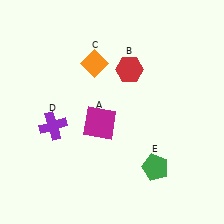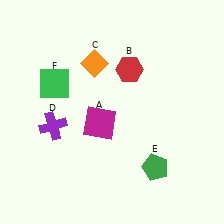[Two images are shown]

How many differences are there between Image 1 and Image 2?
There is 1 difference between the two images.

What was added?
A green square (F) was added in Image 2.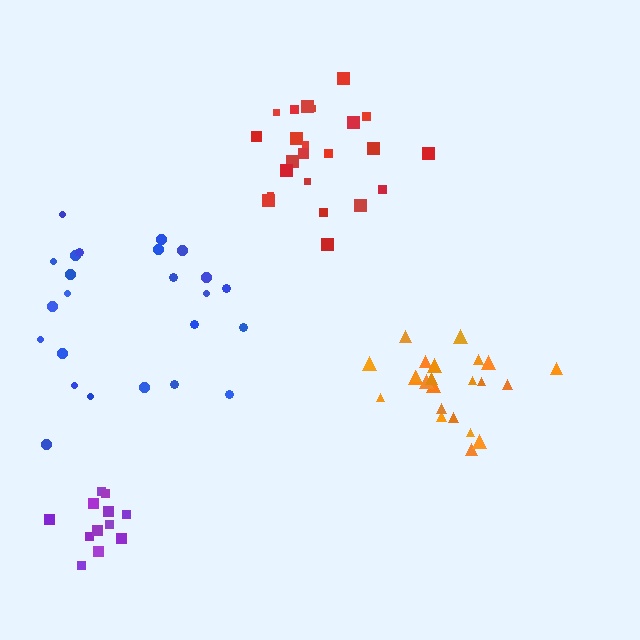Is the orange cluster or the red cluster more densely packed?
Red.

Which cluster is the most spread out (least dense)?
Blue.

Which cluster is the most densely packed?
Red.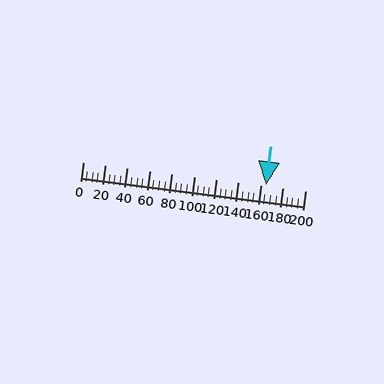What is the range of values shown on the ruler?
The ruler shows values from 0 to 200.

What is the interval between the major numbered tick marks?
The major tick marks are spaced 20 units apart.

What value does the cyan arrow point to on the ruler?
The cyan arrow points to approximately 165.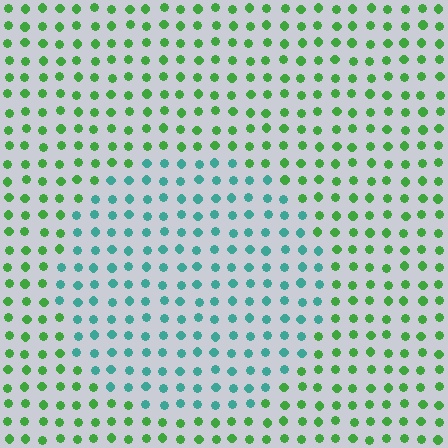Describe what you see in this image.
The image is filled with small green elements in a uniform arrangement. A circle-shaped region is visible where the elements are tinted to a slightly different hue, forming a subtle color boundary.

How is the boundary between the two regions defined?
The boundary is defined purely by a slight shift in hue (about 52 degrees). Spacing, size, and orientation are identical on both sides.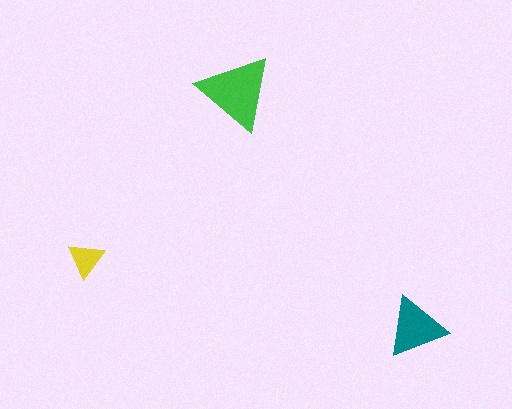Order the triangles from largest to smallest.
the green one, the teal one, the yellow one.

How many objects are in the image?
There are 3 objects in the image.